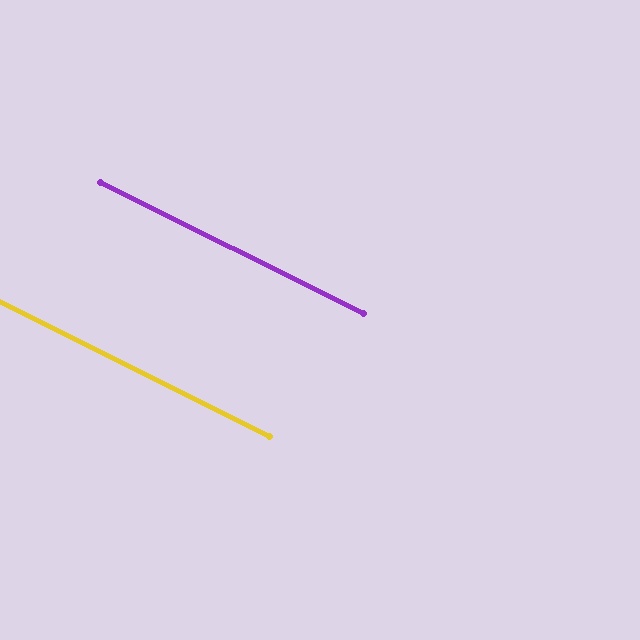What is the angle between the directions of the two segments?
Approximately 0 degrees.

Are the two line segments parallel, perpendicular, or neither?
Parallel — their directions differ by only 0.0°.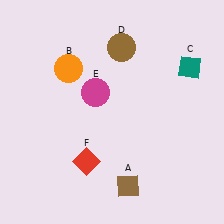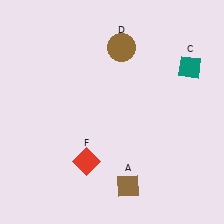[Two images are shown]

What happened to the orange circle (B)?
The orange circle (B) was removed in Image 2. It was in the top-left area of Image 1.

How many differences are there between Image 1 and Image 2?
There are 2 differences between the two images.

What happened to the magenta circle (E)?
The magenta circle (E) was removed in Image 2. It was in the top-left area of Image 1.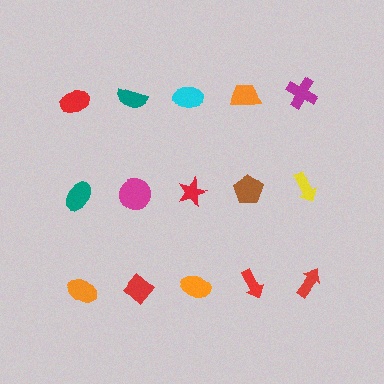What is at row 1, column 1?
A red ellipse.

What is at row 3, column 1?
An orange ellipse.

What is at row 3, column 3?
An orange ellipse.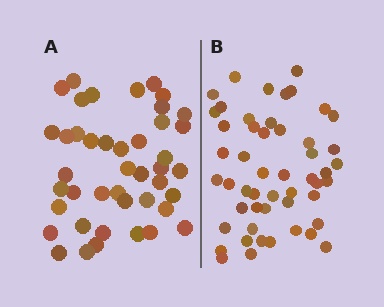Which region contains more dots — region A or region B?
Region B (the right region) has more dots.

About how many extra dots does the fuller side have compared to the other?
Region B has roughly 8 or so more dots than region A.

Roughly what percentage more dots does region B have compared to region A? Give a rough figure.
About 20% more.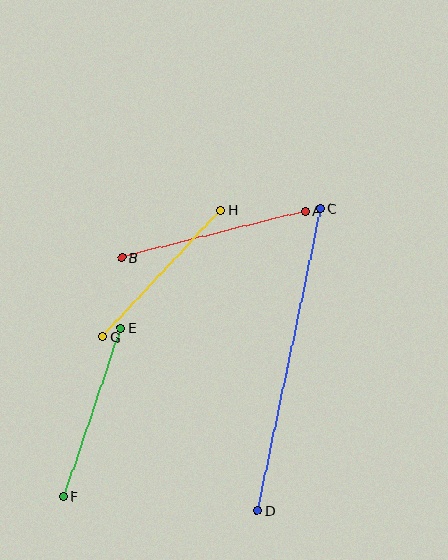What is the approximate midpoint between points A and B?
The midpoint is at approximately (213, 234) pixels.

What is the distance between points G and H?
The distance is approximately 173 pixels.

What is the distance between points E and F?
The distance is approximately 178 pixels.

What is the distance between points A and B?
The distance is approximately 189 pixels.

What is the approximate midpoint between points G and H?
The midpoint is at approximately (161, 274) pixels.